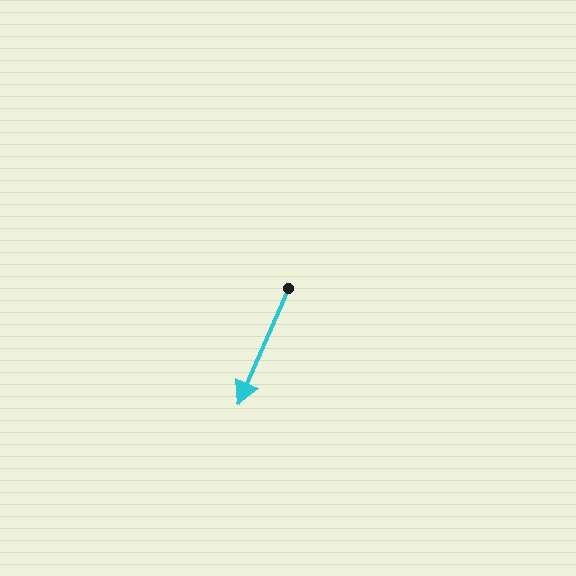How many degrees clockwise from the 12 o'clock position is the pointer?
Approximately 203 degrees.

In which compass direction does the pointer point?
Southwest.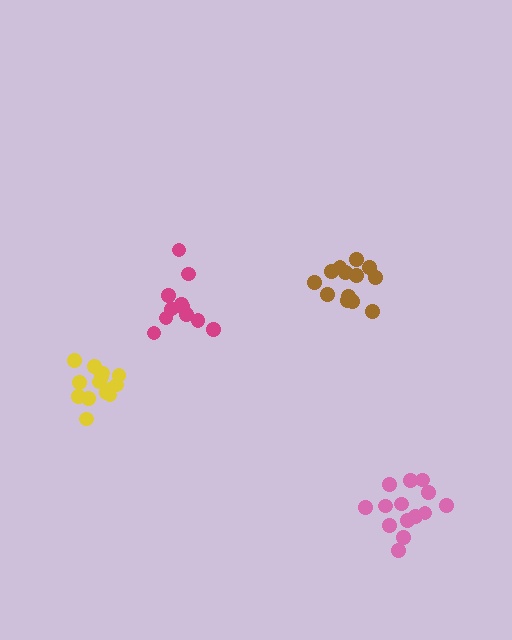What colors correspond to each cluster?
The clusters are colored: pink, yellow, brown, magenta.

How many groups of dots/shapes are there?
There are 4 groups.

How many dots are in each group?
Group 1: 14 dots, Group 2: 14 dots, Group 3: 13 dots, Group 4: 11 dots (52 total).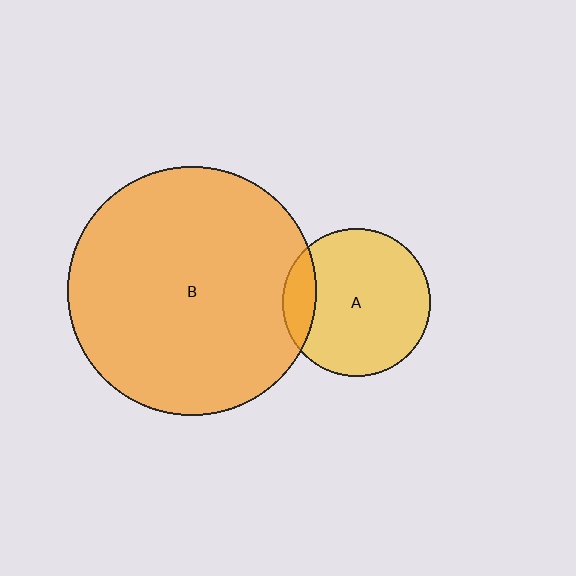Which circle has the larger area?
Circle B (orange).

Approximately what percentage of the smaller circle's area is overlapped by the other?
Approximately 15%.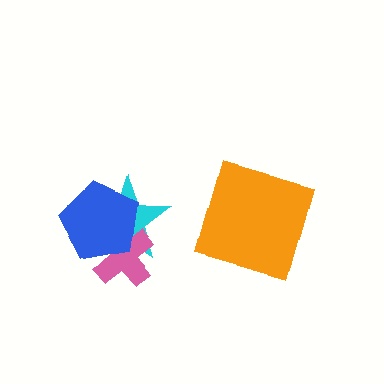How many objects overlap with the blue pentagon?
2 objects overlap with the blue pentagon.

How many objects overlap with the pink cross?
2 objects overlap with the pink cross.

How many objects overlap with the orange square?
0 objects overlap with the orange square.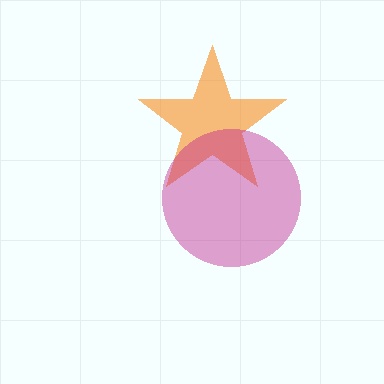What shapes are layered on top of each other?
The layered shapes are: an orange star, a magenta circle.